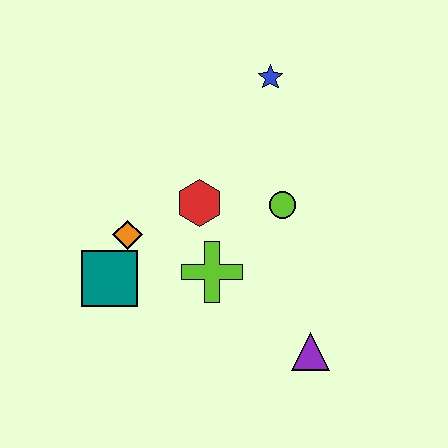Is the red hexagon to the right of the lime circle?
No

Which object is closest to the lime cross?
The red hexagon is closest to the lime cross.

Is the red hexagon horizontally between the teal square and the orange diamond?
No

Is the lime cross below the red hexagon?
Yes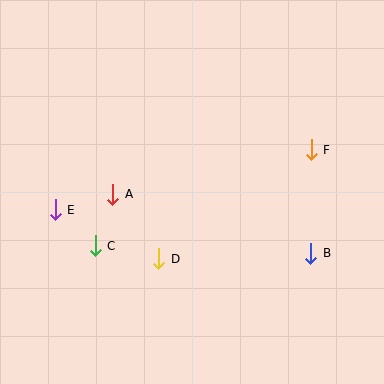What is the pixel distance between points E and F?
The distance between E and F is 263 pixels.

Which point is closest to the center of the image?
Point D at (159, 259) is closest to the center.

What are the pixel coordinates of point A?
Point A is at (113, 194).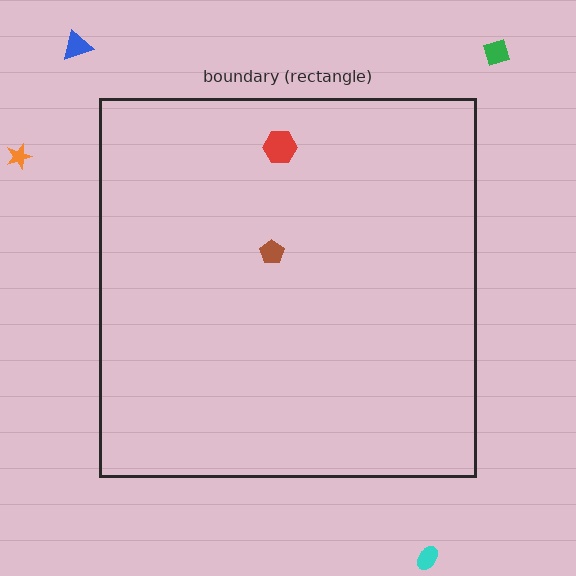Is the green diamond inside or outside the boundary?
Outside.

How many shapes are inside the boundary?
2 inside, 4 outside.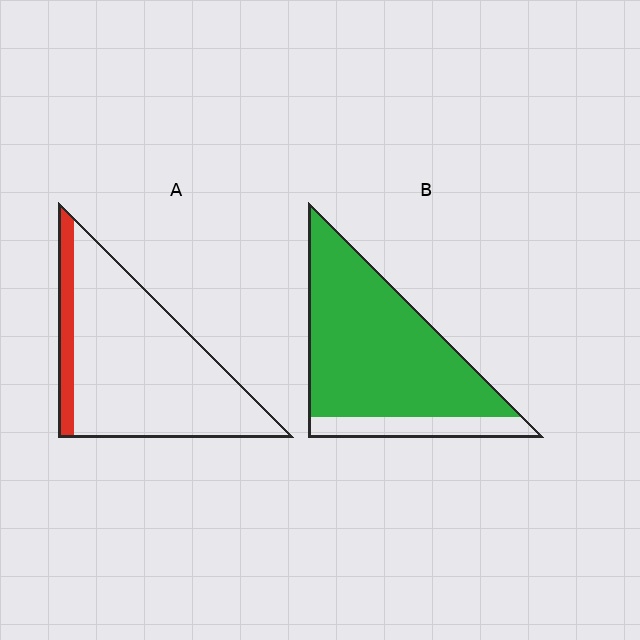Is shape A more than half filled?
No.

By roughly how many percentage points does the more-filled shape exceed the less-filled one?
By roughly 70 percentage points (B over A).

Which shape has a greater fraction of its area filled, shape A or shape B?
Shape B.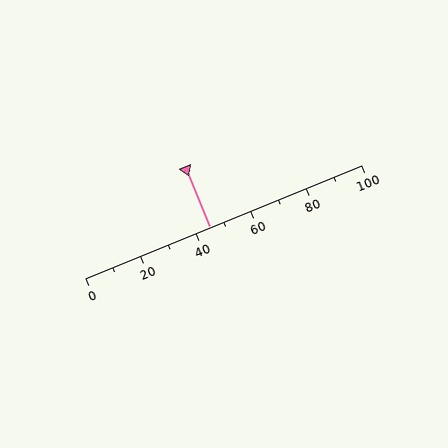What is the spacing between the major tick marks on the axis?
The major ticks are spaced 20 apart.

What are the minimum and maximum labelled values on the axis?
The axis runs from 0 to 100.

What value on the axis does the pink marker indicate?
The marker indicates approximately 45.